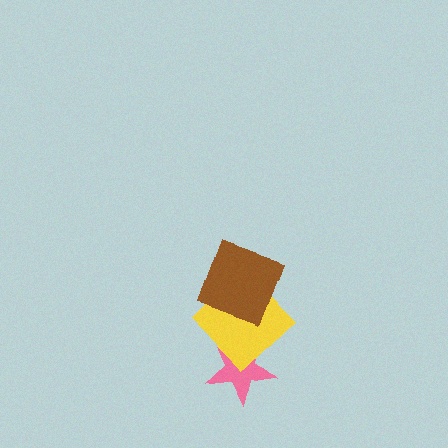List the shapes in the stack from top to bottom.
From top to bottom: the brown square, the yellow diamond, the pink star.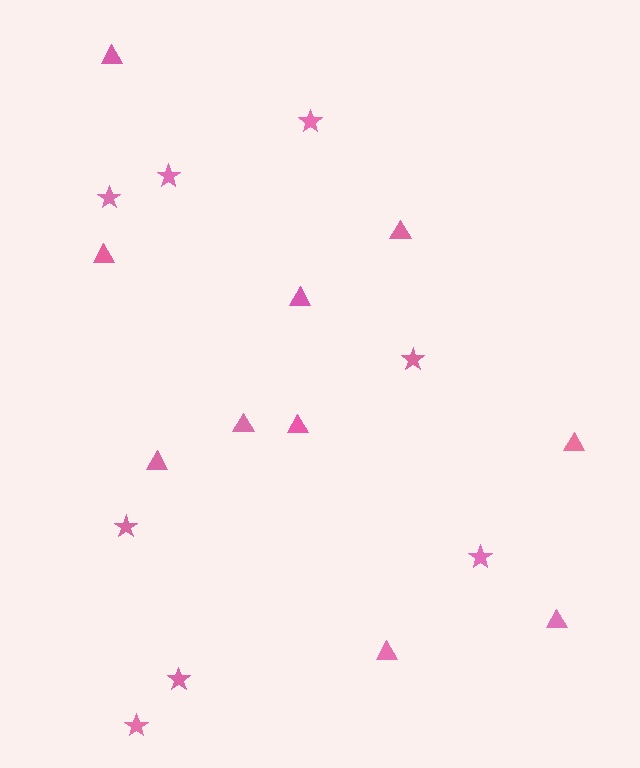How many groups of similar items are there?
There are 2 groups: one group of triangles (10) and one group of stars (8).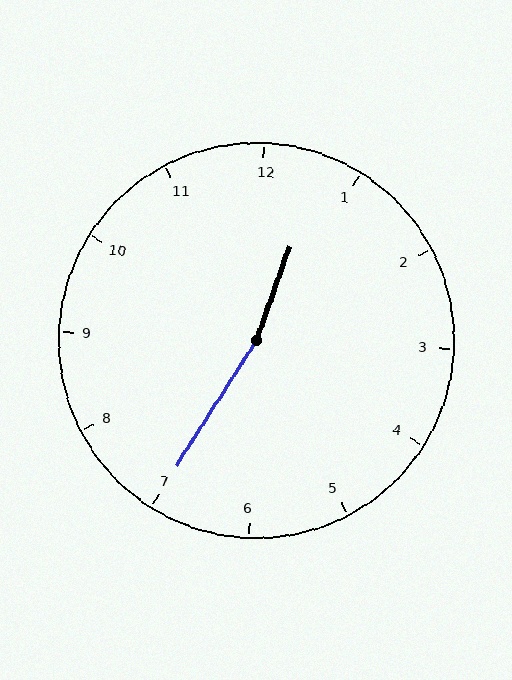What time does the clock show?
12:35.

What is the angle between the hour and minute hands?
Approximately 168 degrees.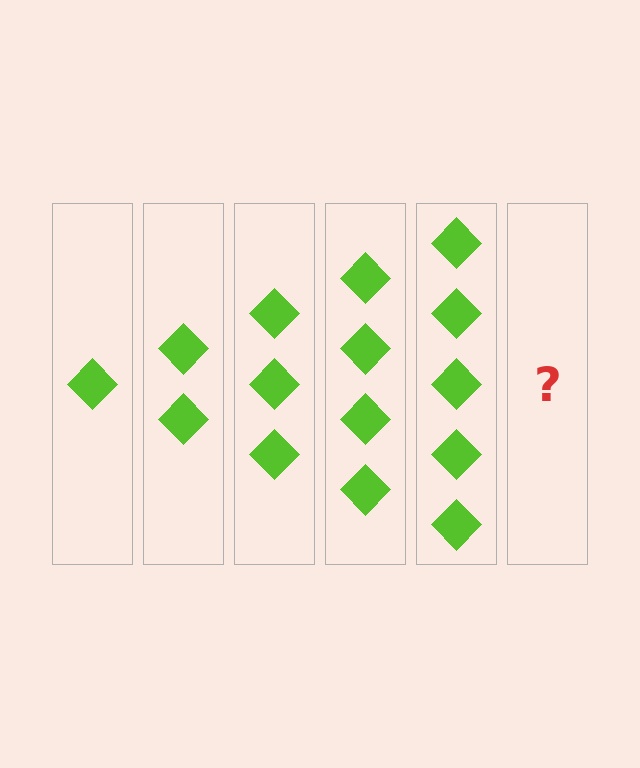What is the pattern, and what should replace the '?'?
The pattern is that each step adds one more diamond. The '?' should be 6 diamonds.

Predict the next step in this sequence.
The next step is 6 diamonds.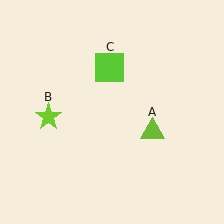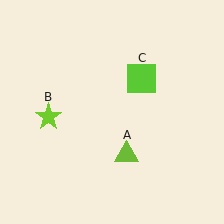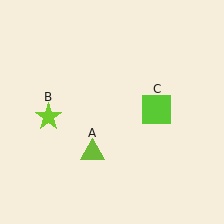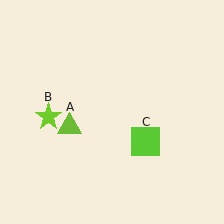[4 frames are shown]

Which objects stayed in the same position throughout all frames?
Lime star (object B) remained stationary.